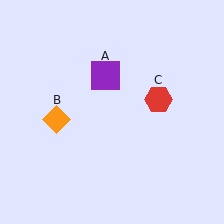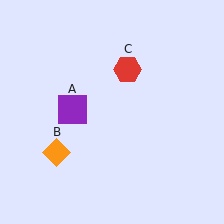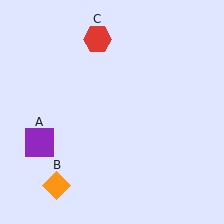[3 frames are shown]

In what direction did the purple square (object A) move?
The purple square (object A) moved down and to the left.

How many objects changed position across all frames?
3 objects changed position: purple square (object A), orange diamond (object B), red hexagon (object C).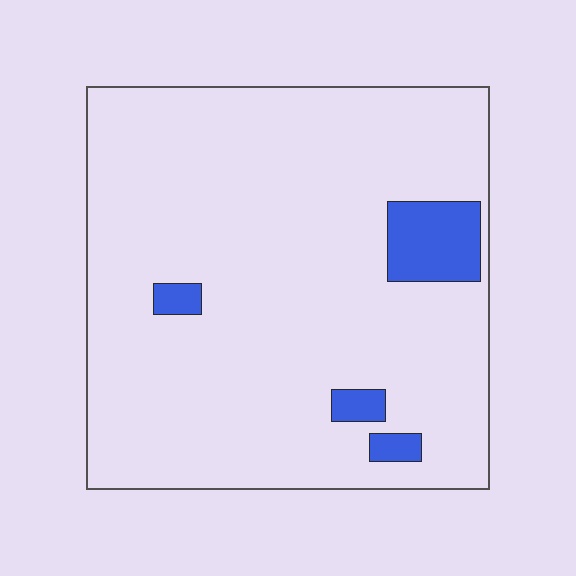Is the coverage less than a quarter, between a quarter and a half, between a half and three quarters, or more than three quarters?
Less than a quarter.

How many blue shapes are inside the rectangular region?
4.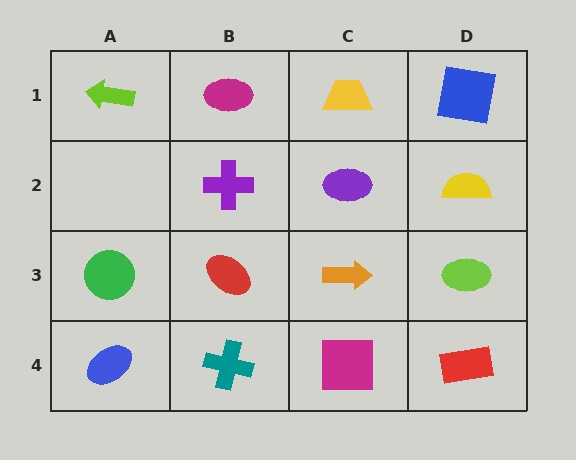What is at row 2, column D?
A yellow semicircle.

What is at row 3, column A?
A green circle.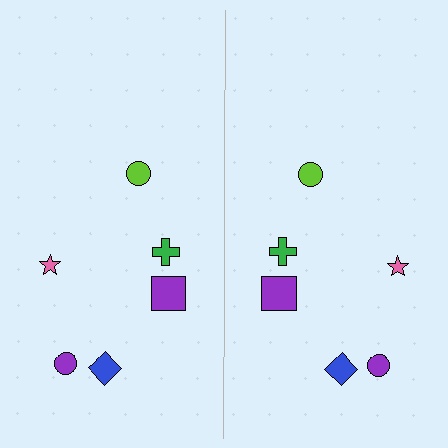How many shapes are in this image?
There are 12 shapes in this image.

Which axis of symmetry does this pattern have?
The pattern has a vertical axis of symmetry running through the center of the image.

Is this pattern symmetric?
Yes, this pattern has bilateral (reflection) symmetry.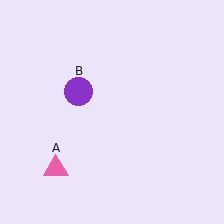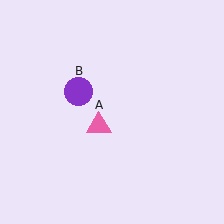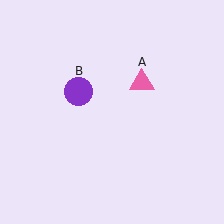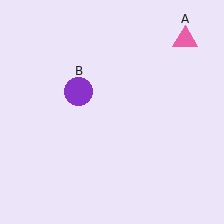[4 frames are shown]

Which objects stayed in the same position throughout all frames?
Purple circle (object B) remained stationary.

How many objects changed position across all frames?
1 object changed position: pink triangle (object A).